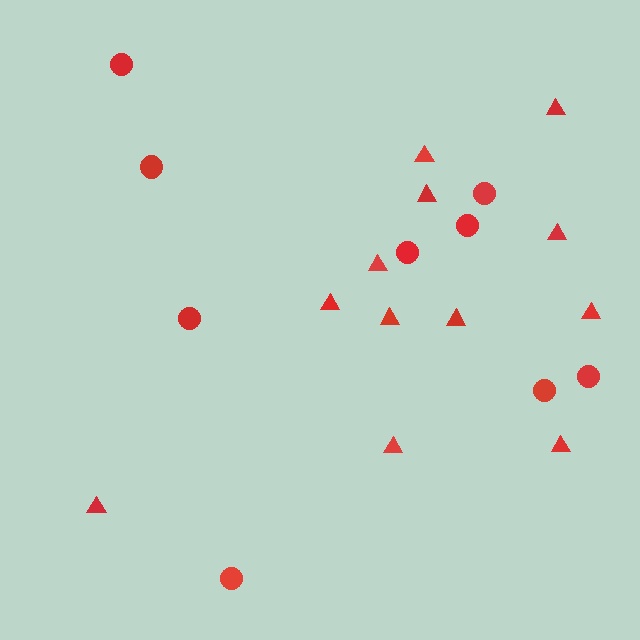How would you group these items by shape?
There are 2 groups: one group of circles (9) and one group of triangles (12).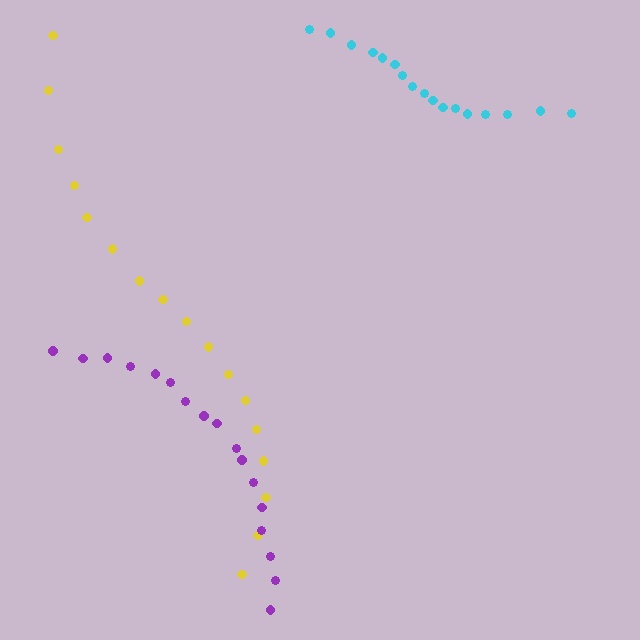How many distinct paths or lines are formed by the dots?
There are 3 distinct paths.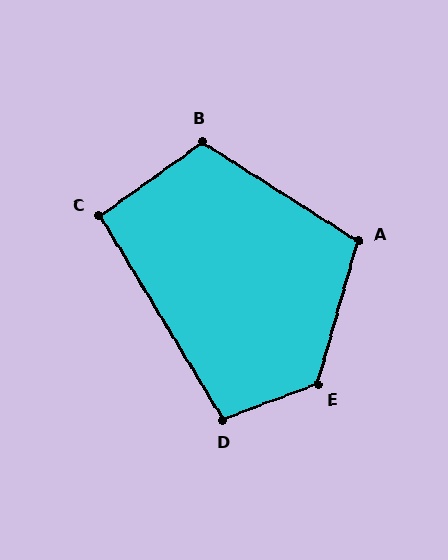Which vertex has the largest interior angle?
E, at approximately 127 degrees.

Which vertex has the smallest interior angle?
C, at approximately 95 degrees.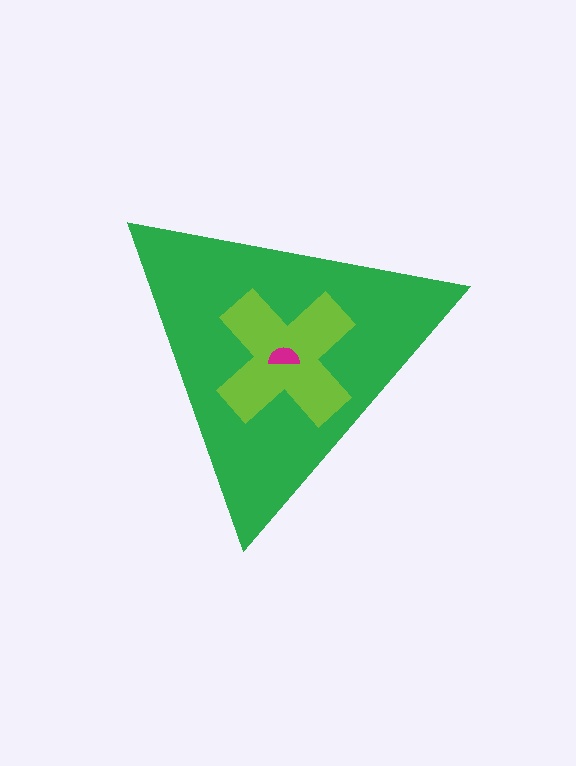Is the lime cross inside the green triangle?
Yes.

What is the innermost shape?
The magenta semicircle.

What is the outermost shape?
The green triangle.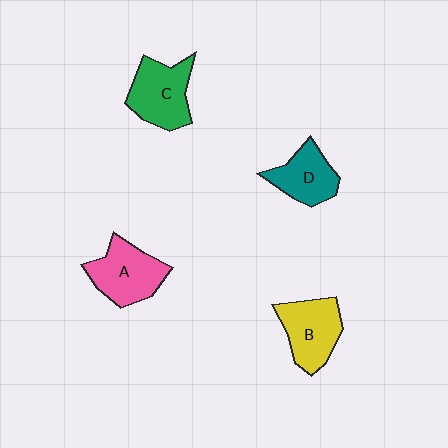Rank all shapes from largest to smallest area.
From largest to smallest: C (green), A (pink), B (yellow), D (teal).